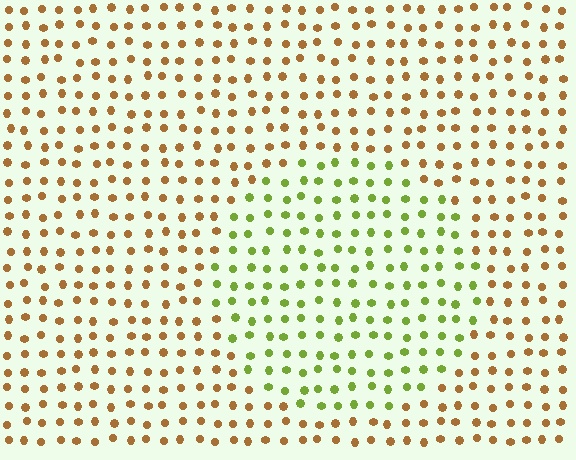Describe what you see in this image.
The image is filled with small brown elements in a uniform arrangement. A circle-shaped region is visible where the elements are tinted to a slightly different hue, forming a subtle color boundary.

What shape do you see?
I see a circle.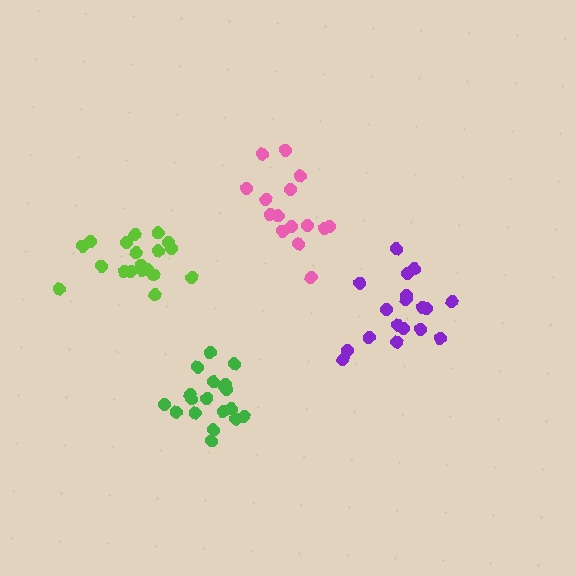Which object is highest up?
The pink cluster is topmost.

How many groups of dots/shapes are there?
There are 4 groups.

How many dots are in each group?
Group 1: 20 dots, Group 2: 15 dots, Group 3: 18 dots, Group 4: 19 dots (72 total).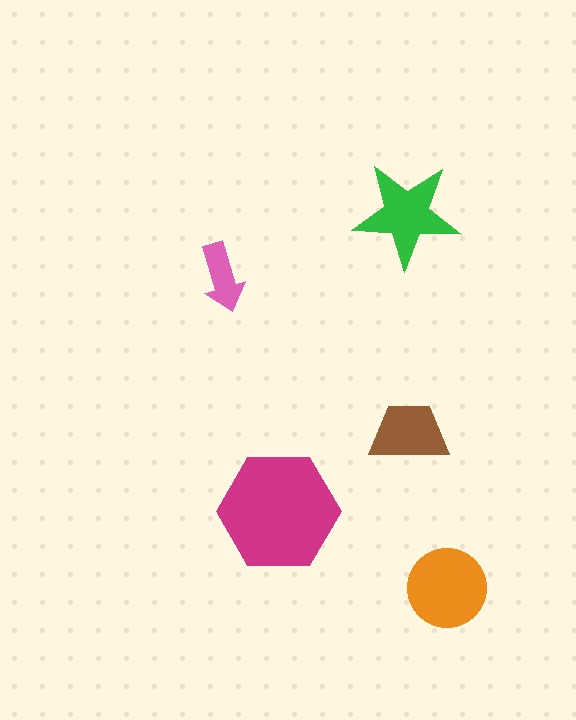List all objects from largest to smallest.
The magenta hexagon, the orange circle, the green star, the brown trapezoid, the pink arrow.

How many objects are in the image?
There are 5 objects in the image.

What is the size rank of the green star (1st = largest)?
3rd.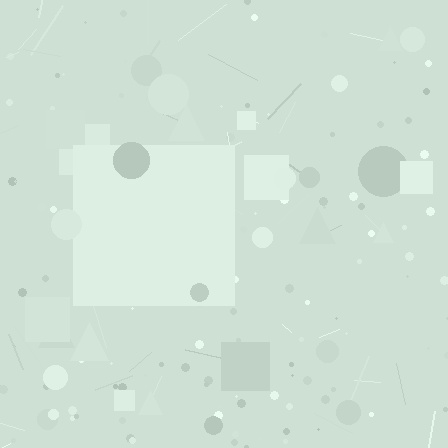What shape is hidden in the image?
A square is hidden in the image.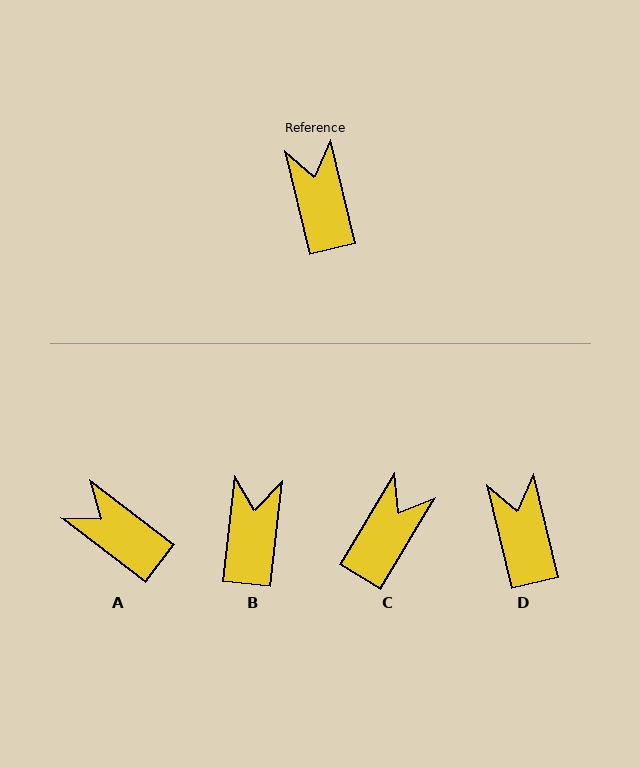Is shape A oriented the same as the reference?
No, it is off by about 39 degrees.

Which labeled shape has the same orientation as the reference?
D.